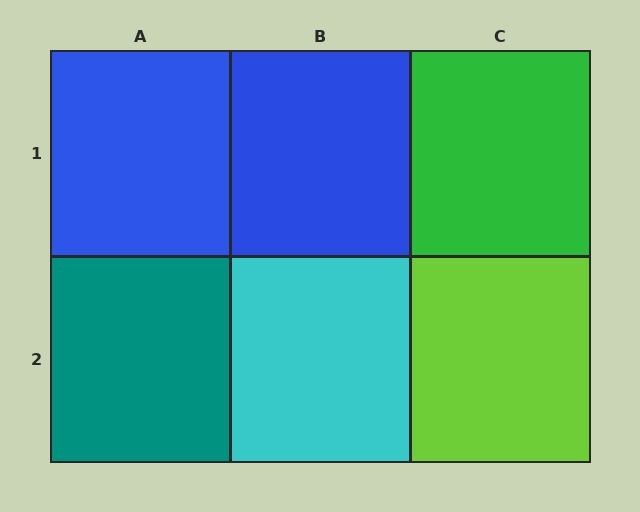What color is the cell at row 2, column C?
Lime.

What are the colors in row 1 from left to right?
Blue, blue, green.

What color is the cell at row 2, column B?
Cyan.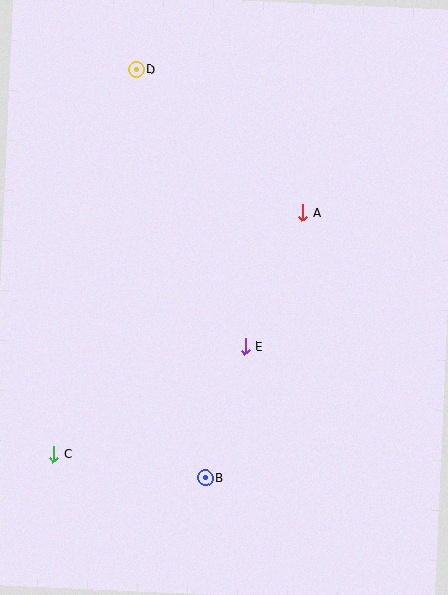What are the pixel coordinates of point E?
Point E is at (245, 346).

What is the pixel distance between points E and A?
The distance between E and A is 145 pixels.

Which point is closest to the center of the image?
Point E at (245, 346) is closest to the center.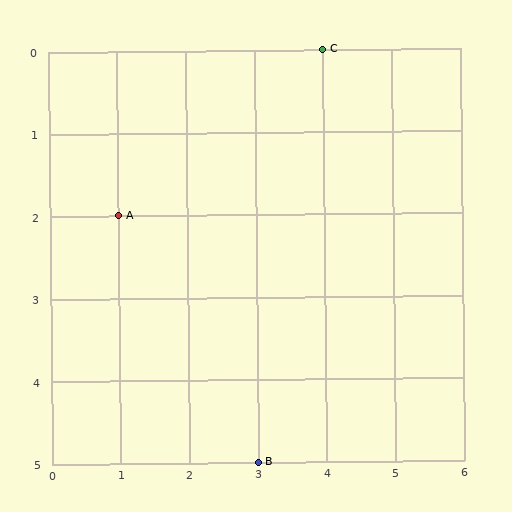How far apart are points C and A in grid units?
Points C and A are 3 columns and 2 rows apart (about 3.6 grid units diagonally).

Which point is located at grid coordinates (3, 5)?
Point B is at (3, 5).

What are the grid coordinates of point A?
Point A is at grid coordinates (1, 2).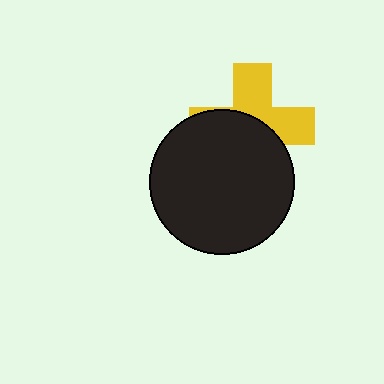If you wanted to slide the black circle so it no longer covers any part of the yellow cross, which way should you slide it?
Slide it down — that is the most direct way to separate the two shapes.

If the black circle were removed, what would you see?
You would see the complete yellow cross.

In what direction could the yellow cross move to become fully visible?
The yellow cross could move up. That would shift it out from behind the black circle entirely.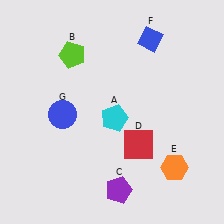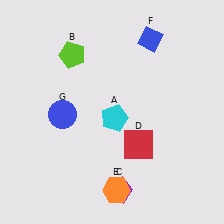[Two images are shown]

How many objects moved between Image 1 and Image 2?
1 object moved between the two images.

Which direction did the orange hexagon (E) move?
The orange hexagon (E) moved left.